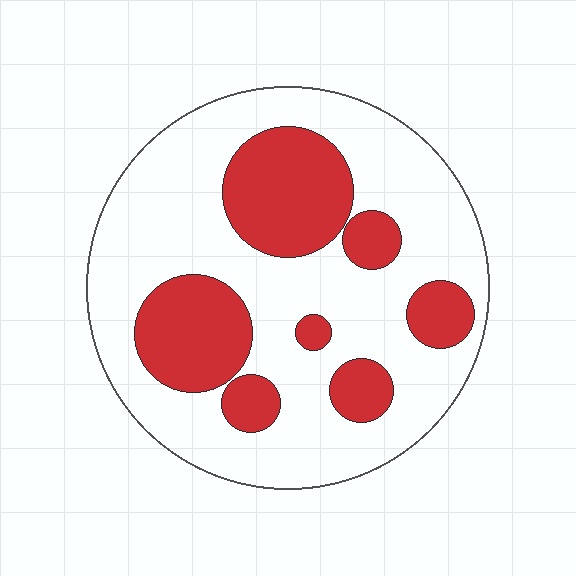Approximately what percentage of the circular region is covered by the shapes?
Approximately 30%.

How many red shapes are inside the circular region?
7.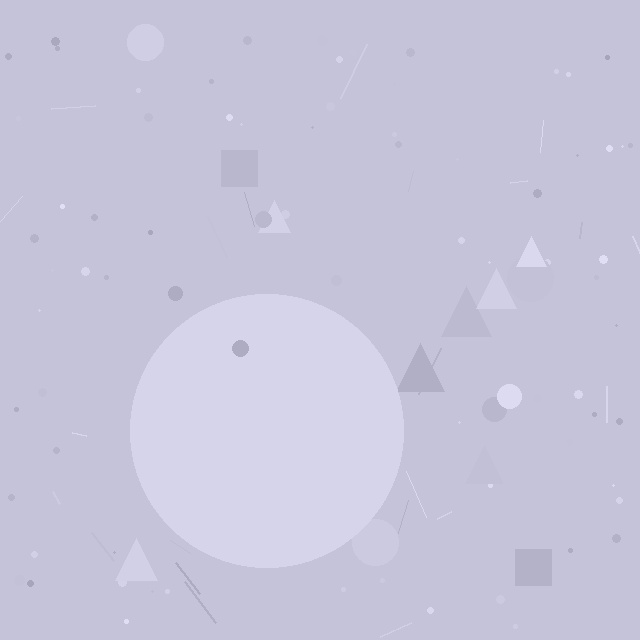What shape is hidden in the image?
A circle is hidden in the image.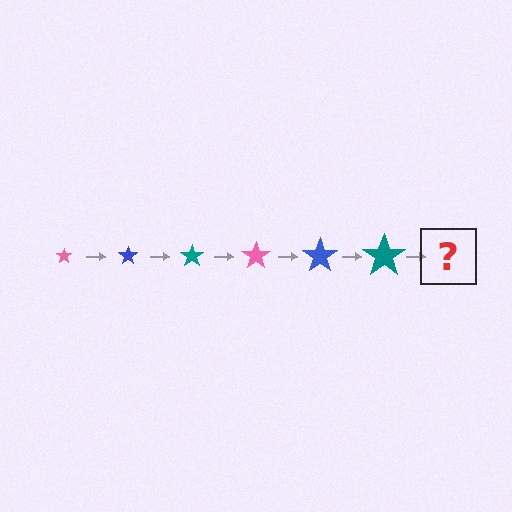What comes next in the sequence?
The next element should be a pink star, larger than the previous one.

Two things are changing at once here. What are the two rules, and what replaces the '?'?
The two rules are that the star grows larger each step and the color cycles through pink, blue, and teal. The '?' should be a pink star, larger than the previous one.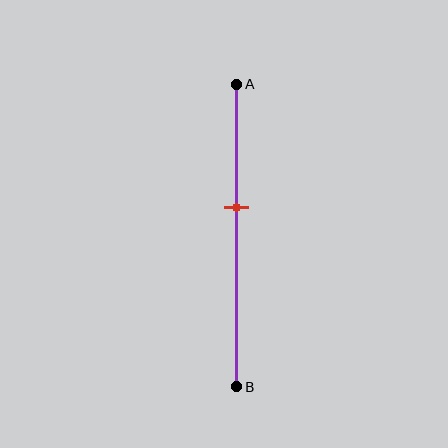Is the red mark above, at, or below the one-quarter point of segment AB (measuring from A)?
The red mark is below the one-quarter point of segment AB.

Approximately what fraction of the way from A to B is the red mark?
The red mark is approximately 40% of the way from A to B.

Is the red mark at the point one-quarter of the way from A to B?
No, the mark is at about 40% from A, not at the 25% one-quarter point.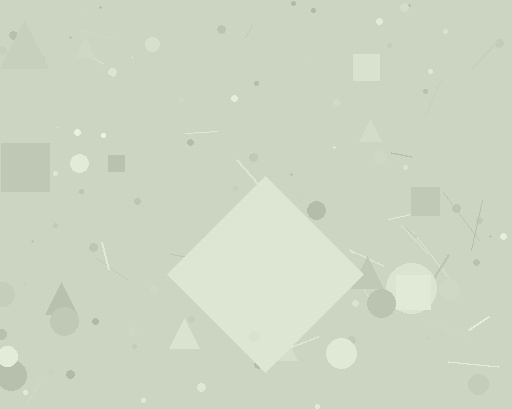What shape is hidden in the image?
A diamond is hidden in the image.